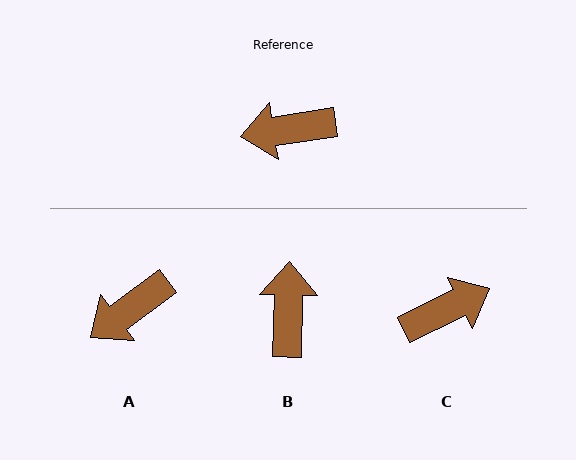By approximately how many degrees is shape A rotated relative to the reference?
Approximately 28 degrees counter-clockwise.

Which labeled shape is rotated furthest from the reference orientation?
C, about 163 degrees away.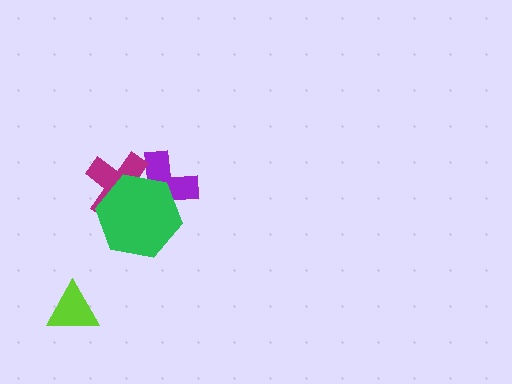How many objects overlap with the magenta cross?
2 objects overlap with the magenta cross.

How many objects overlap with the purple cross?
2 objects overlap with the purple cross.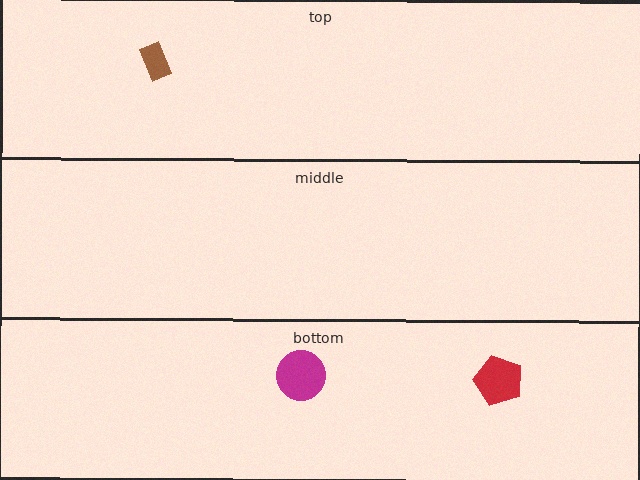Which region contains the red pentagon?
The bottom region.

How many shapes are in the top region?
1.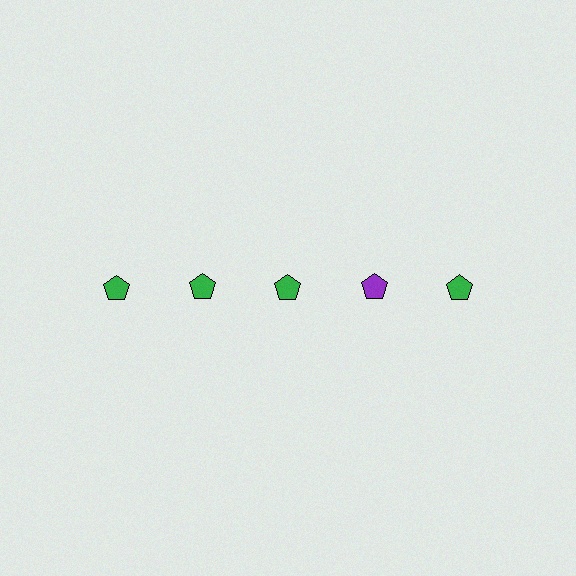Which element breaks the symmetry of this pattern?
The purple pentagon in the top row, second from right column breaks the symmetry. All other shapes are green pentagons.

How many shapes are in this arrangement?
There are 5 shapes arranged in a grid pattern.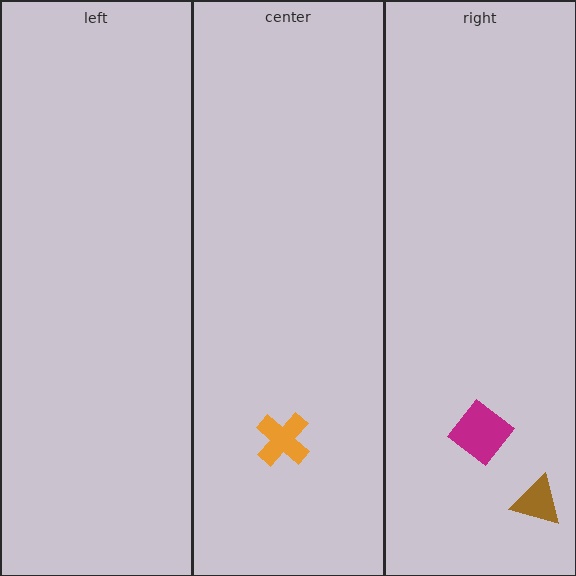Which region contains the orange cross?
The center region.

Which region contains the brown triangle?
The right region.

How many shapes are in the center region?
1.